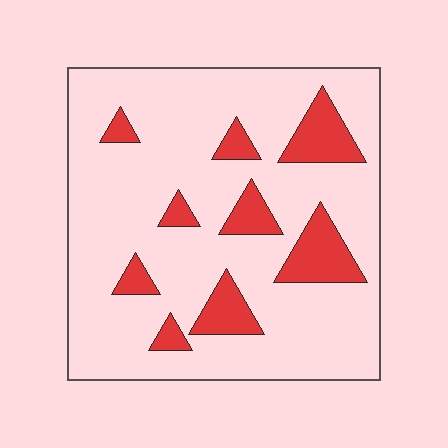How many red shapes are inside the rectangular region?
9.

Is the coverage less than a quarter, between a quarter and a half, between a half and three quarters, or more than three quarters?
Less than a quarter.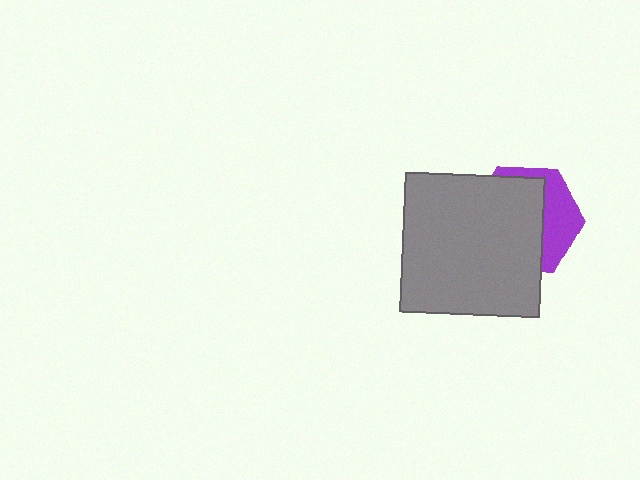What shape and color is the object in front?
The object in front is a gray square.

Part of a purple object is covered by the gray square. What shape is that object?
It is a hexagon.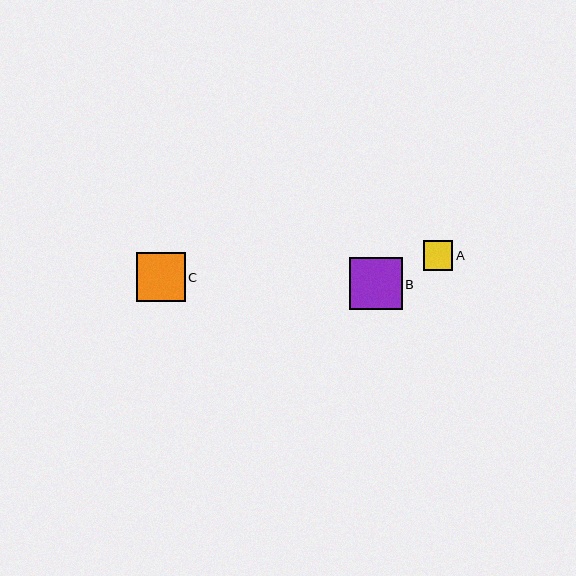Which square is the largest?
Square B is the largest with a size of approximately 53 pixels.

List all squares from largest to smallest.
From largest to smallest: B, C, A.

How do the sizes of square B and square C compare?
Square B and square C are approximately the same size.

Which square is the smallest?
Square A is the smallest with a size of approximately 29 pixels.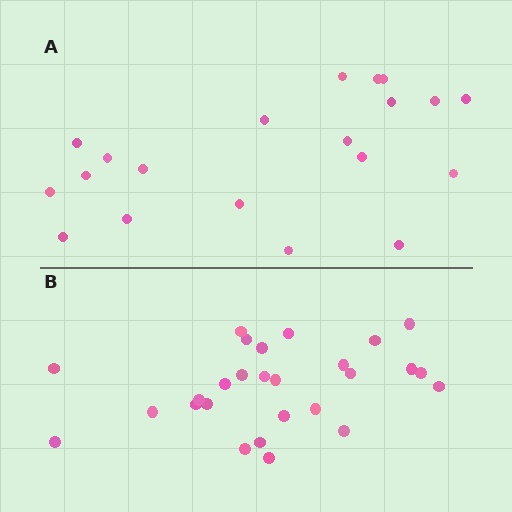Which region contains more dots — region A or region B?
Region B (the bottom region) has more dots.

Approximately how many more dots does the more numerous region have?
Region B has roughly 8 or so more dots than region A.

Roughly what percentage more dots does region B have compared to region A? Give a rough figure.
About 35% more.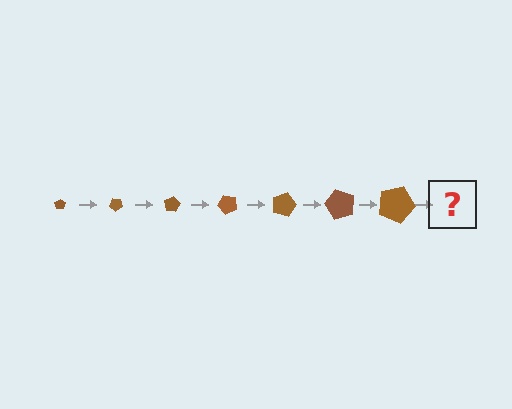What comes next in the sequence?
The next element should be a pentagon, larger than the previous one and rotated 280 degrees from the start.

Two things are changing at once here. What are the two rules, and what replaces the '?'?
The two rules are that the pentagon grows larger each step and it rotates 40 degrees each step. The '?' should be a pentagon, larger than the previous one and rotated 280 degrees from the start.